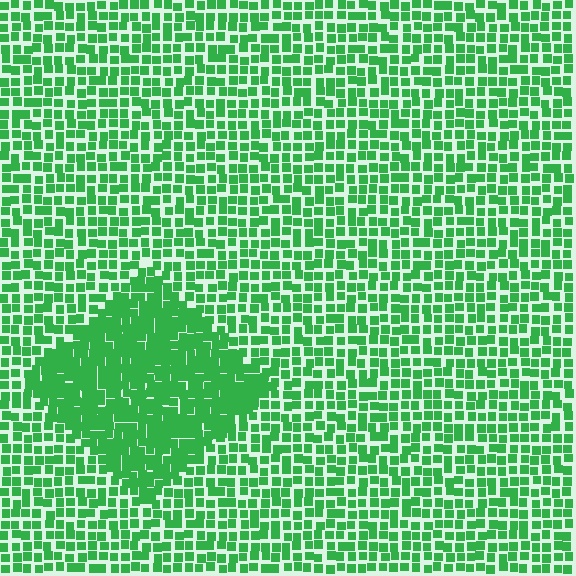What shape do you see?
I see a diamond.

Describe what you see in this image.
The image contains small green elements arranged at two different densities. A diamond-shaped region is visible where the elements are more densely packed than the surrounding area.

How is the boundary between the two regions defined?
The boundary is defined by a change in element density (approximately 1.8x ratio). All elements are the same color, size, and shape.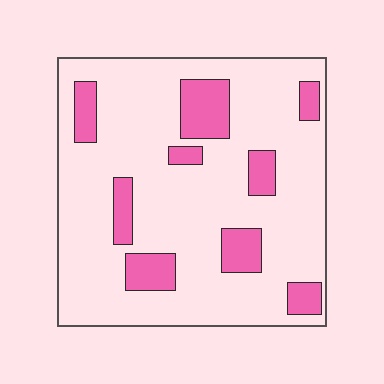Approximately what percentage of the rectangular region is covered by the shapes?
Approximately 20%.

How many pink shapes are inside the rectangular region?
9.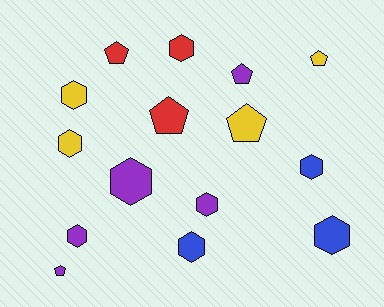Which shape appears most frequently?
Hexagon, with 9 objects.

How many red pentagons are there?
There are 2 red pentagons.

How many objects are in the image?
There are 15 objects.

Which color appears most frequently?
Purple, with 5 objects.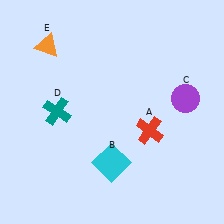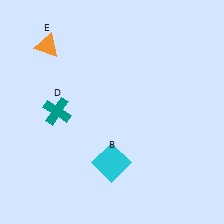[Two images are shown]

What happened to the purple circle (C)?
The purple circle (C) was removed in Image 2. It was in the top-right area of Image 1.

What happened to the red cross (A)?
The red cross (A) was removed in Image 2. It was in the bottom-right area of Image 1.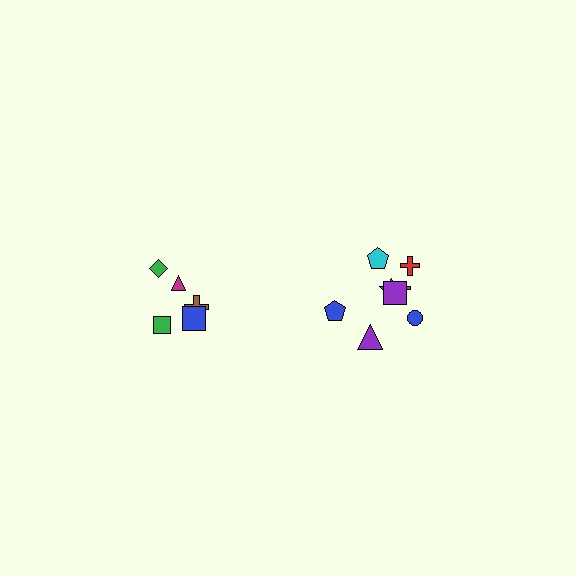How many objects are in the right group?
There are 8 objects.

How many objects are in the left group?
There are 5 objects.